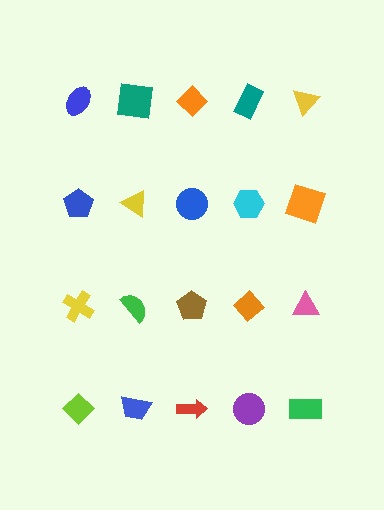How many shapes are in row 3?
5 shapes.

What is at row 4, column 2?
A blue trapezoid.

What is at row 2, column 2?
A yellow triangle.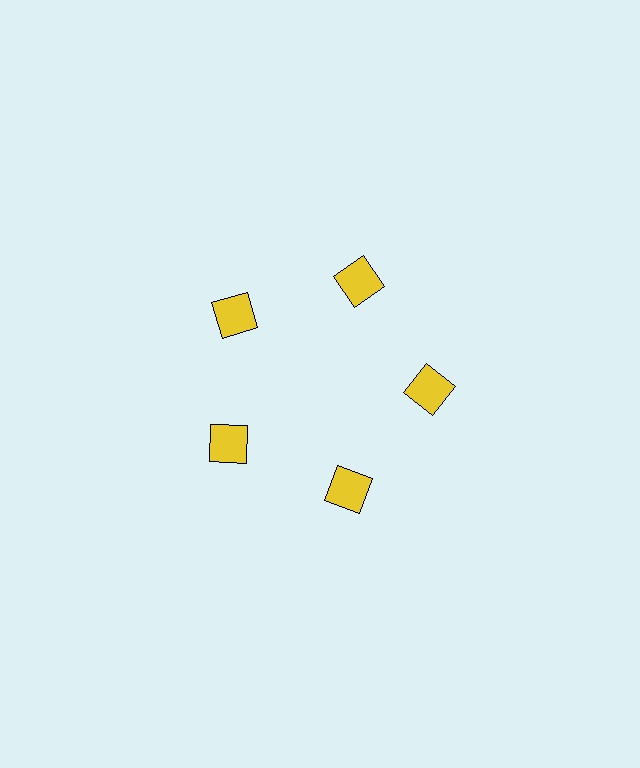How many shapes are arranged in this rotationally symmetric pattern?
There are 5 shapes, arranged in 5 groups of 1.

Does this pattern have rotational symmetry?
Yes, this pattern has 5-fold rotational symmetry. It looks the same after rotating 72 degrees around the center.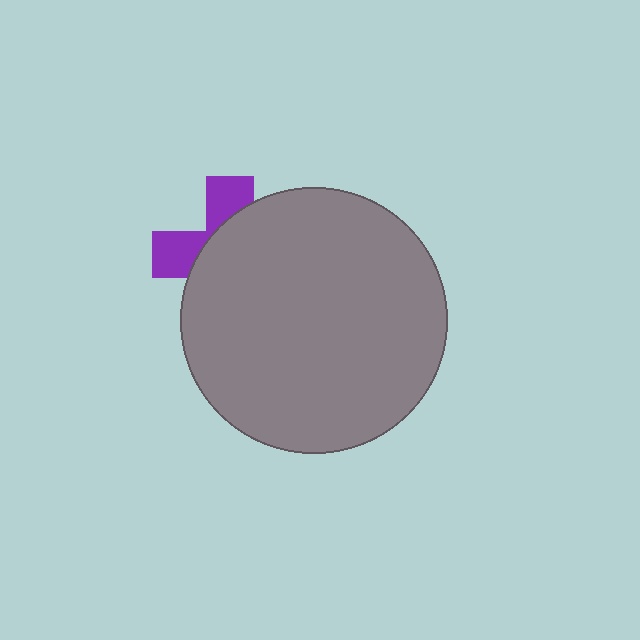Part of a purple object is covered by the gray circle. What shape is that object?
It is a cross.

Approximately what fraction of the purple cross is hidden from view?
Roughly 67% of the purple cross is hidden behind the gray circle.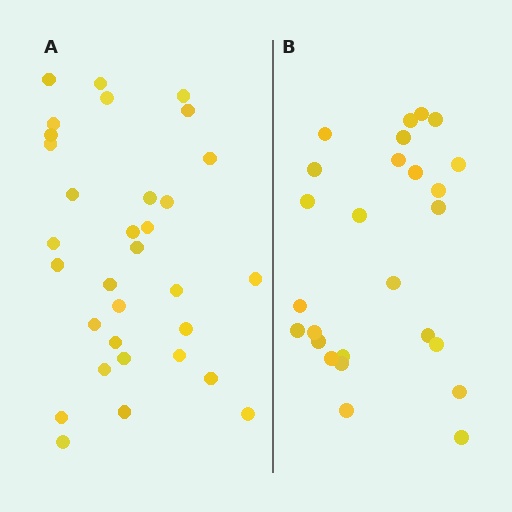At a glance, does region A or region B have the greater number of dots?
Region A (the left region) has more dots.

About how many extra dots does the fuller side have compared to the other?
Region A has about 6 more dots than region B.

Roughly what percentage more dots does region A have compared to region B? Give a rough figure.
About 25% more.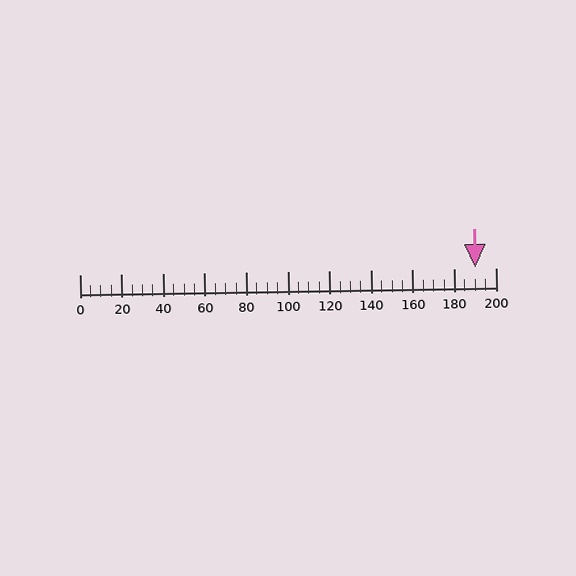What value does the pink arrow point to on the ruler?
The pink arrow points to approximately 190.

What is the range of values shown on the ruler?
The ruler shows values from 0 to 200.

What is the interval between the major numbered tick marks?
The major tick marks are spaced 20 units apart.